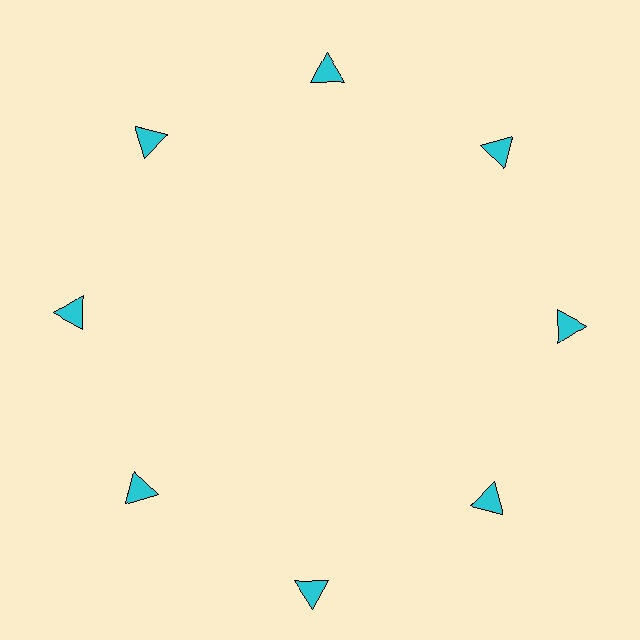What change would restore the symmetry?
The symmetry would be restored by moving it inward, back onto the ring so that all 8 triangles sit at equal angles and equal distance from the center.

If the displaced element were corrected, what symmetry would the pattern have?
It would have 8-fold rotational symmetry — the pattern would map onto itself every 45 degrees.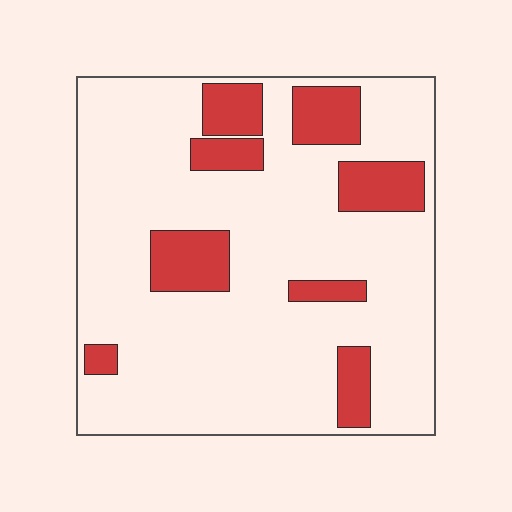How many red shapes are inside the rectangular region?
8.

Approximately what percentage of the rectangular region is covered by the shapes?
Approximately 20%.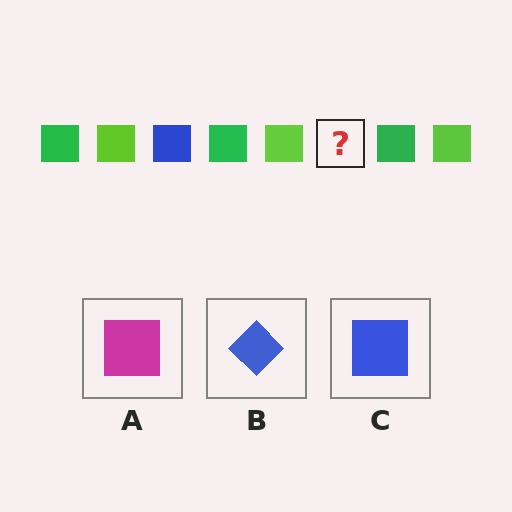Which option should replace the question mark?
Option C.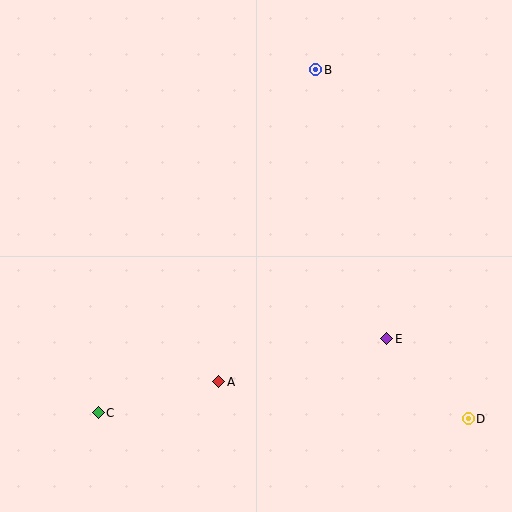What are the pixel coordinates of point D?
Point D is at (468, 419).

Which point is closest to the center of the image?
Point A at (219, 382) is closest to the center.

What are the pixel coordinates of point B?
Point B is at (316, 70).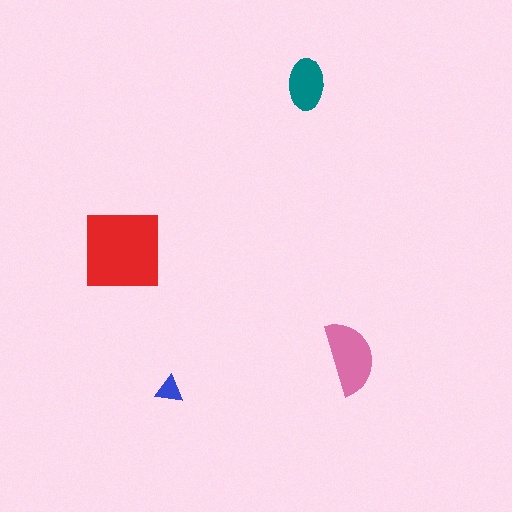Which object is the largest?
The red square.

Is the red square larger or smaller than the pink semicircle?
Larger.